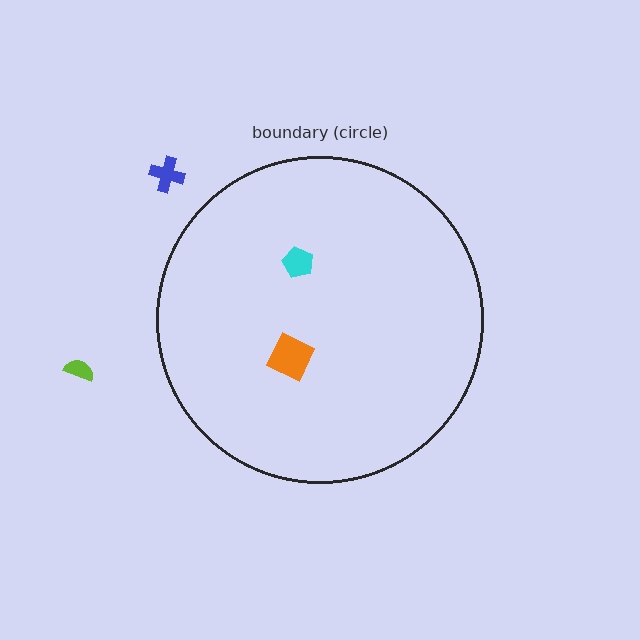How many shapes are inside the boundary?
2 inside, 2 outside.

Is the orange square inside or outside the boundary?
Inside.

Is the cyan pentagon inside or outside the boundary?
Inside.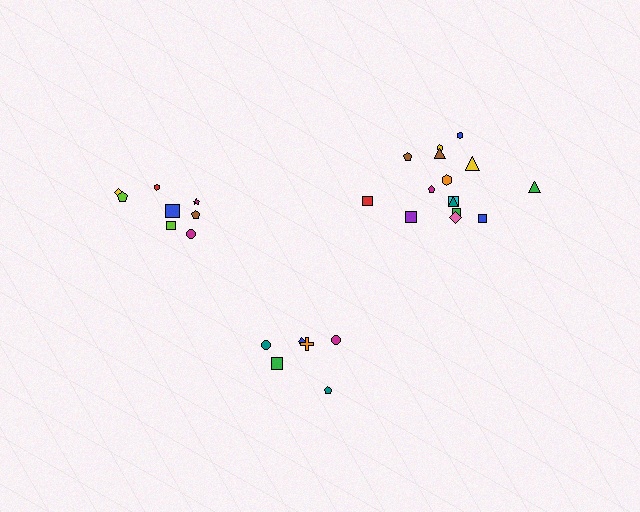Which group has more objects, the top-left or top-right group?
The top-right group.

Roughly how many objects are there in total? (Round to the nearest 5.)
Roughly 30 objects in total.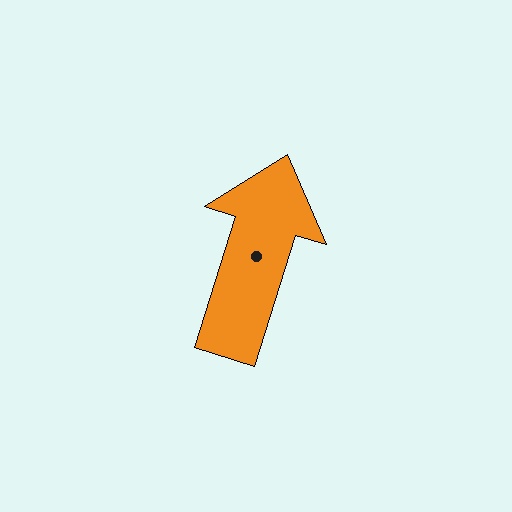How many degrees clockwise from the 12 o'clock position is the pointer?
Approximately 17 degrees.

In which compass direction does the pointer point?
North.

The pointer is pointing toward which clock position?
Roughly 1 o'clock.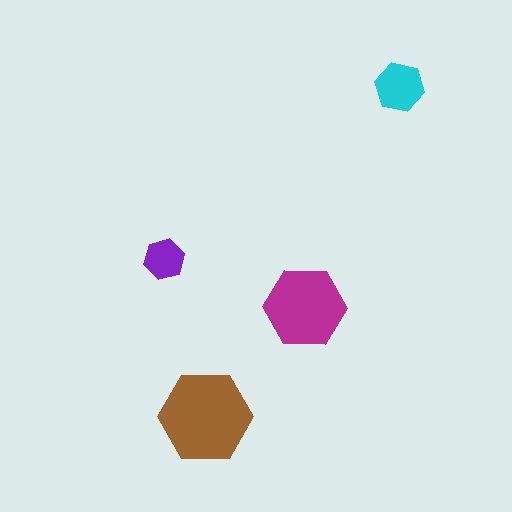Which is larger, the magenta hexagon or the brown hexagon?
The brown one.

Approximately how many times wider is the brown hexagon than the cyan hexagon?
About 2 times wider.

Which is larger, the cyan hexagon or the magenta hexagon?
The magenta one.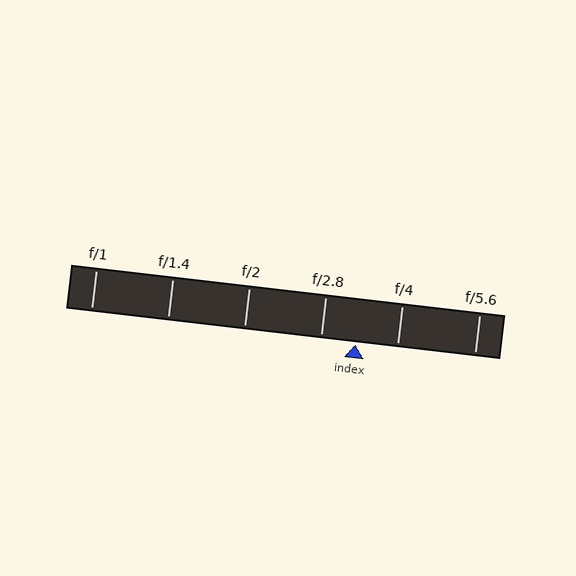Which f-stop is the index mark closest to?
The index mark is closest to f/2.8.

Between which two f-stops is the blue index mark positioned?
The index mark is between f/2.8 and f/4.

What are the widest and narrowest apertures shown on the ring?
The widest aperture shown is f/1 and the narrowest is f/5.6.